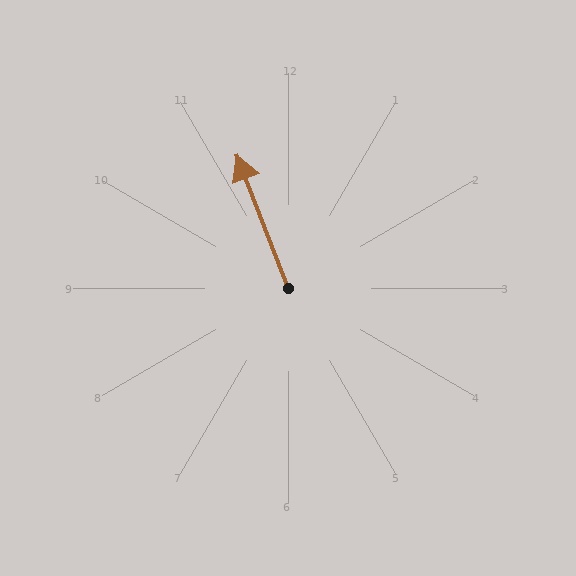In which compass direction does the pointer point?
North.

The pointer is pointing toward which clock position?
Roughly 11 o'clock.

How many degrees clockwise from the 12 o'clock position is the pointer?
Approximately 339 degrees.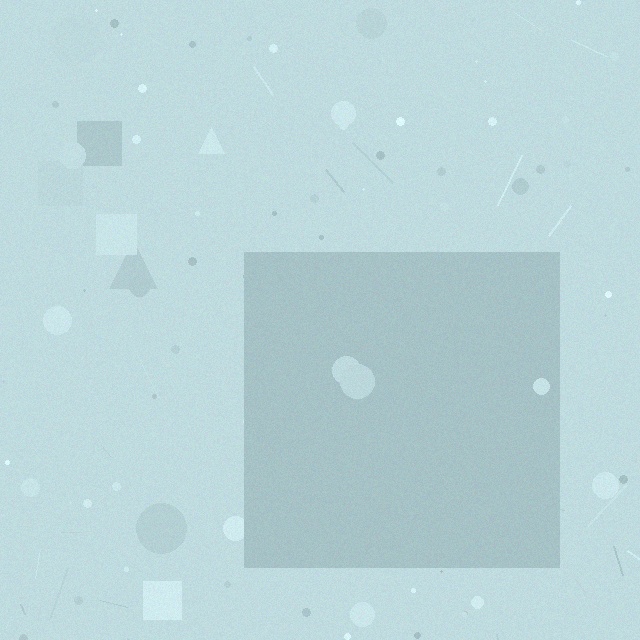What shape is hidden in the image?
A square is hidden in the image.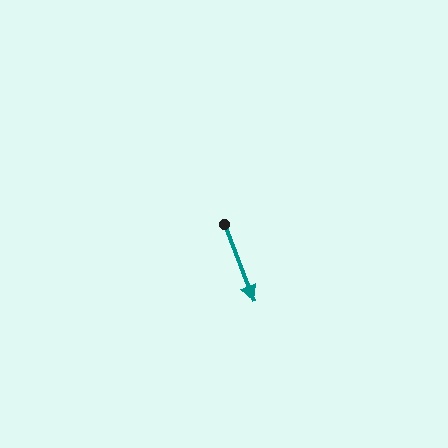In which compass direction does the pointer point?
South.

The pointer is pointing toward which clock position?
Roughly 5 o'clock.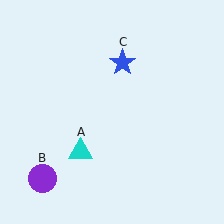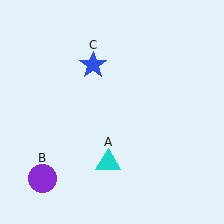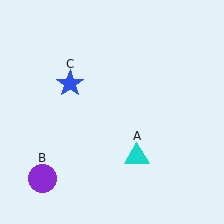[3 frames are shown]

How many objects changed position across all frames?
2 objects changed position: cyan triangle (object A), blue star (object C).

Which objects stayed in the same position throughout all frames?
Purple circle (object B) remained stationary.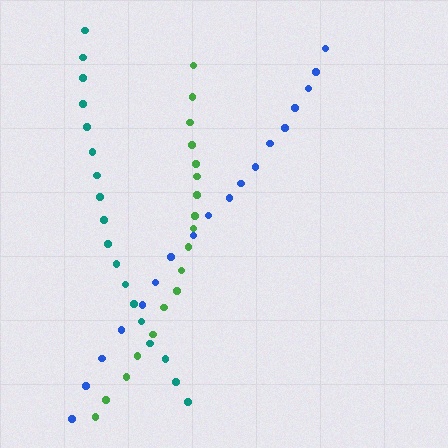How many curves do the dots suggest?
There are 3 distinct paths.